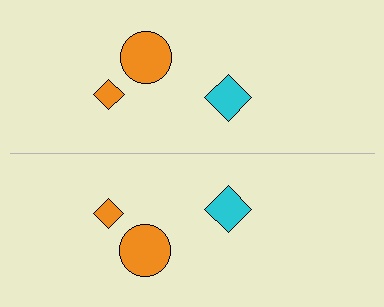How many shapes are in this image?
There are 6 shapes in this image.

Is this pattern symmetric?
Yes, this pattern has bilateral (reflection) symmetry.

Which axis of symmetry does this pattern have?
The pattern has a horizontal axis of symmetry running through the center of the image.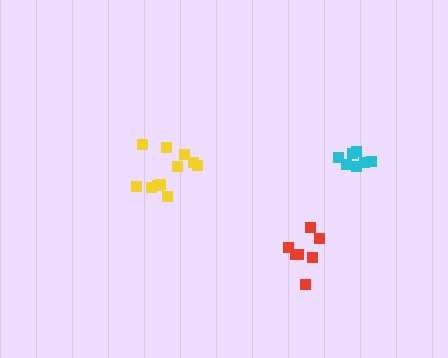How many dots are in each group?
Group 1: 11 dots, Group 2: 7 dots, Group 3: 7 dots (25 total).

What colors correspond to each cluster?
The clusters are colored: yellow, cyan, red.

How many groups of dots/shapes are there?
There are 3 groups.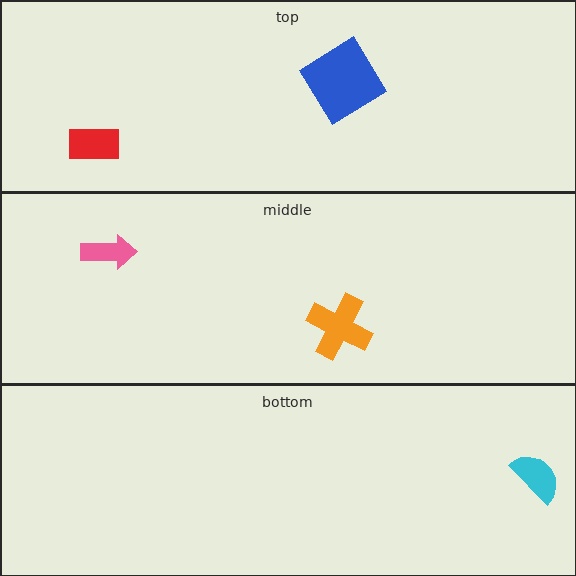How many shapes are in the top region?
2.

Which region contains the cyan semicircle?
The bottom region.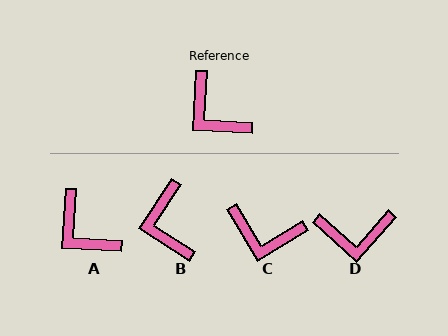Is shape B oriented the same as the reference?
No, it is off by about 30 degrees.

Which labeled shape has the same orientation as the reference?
A.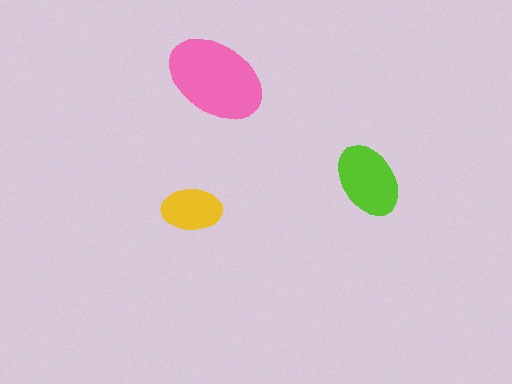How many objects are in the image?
There are 3 objects in the image.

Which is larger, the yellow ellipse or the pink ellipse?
The pink one.